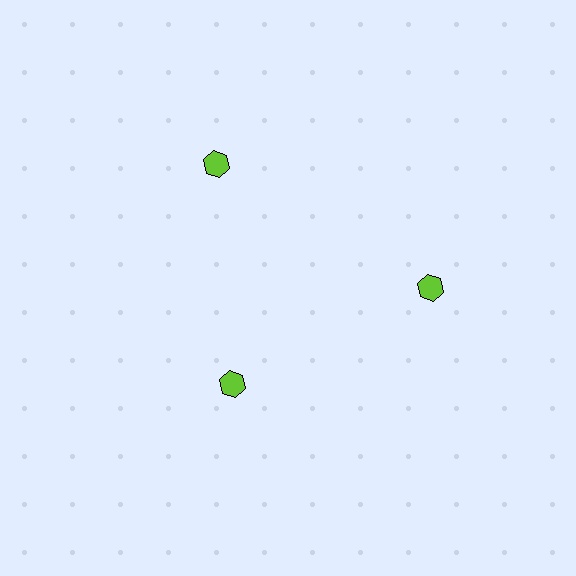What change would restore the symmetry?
The symmetry would be restored by moving it outward, back onto the ring so that all 3 hexagons sit at equal angles and equal distance from the center.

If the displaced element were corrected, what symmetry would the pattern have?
It would have 3-fold rotational symmetry — the pattern would map onto itself every 120 degrees.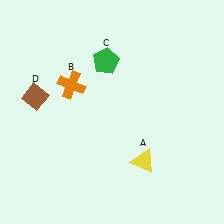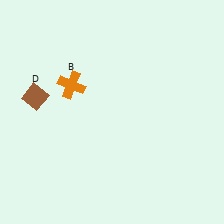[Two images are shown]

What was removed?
The green pentagon (C), the yellow triangle (A) were removed in Image 2.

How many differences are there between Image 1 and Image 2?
There are 2 differences between the two images.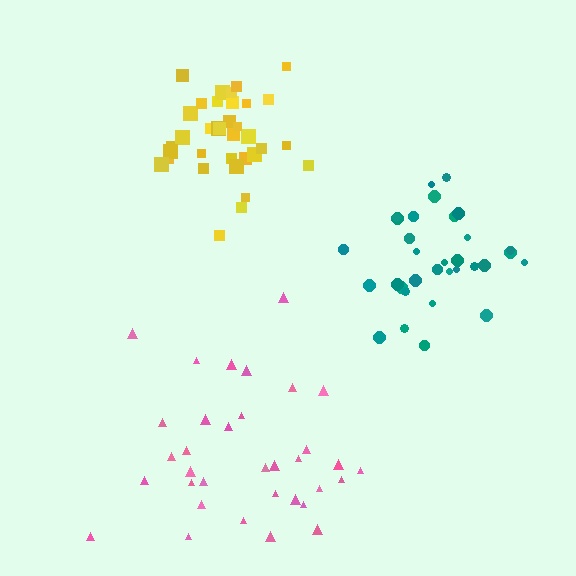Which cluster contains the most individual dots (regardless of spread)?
Yellow (35).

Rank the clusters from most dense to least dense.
yellow, teal, pink.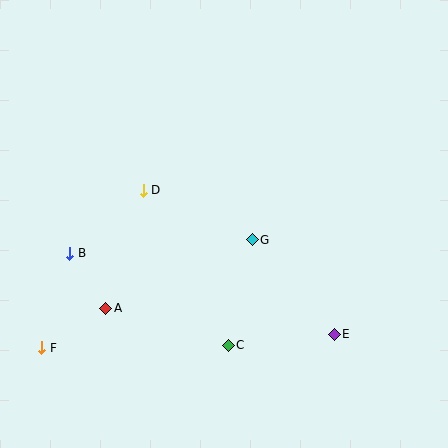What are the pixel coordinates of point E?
Point E is at (334, 334).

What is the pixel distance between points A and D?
The distance between A and D is 124 pixels.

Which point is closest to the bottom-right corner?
Point E is closest to the bottom-right corner.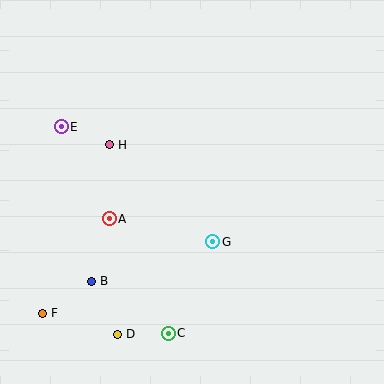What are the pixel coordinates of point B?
Point B is at (91, 281).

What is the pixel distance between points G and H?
The distance between G and H is 142 pixels.